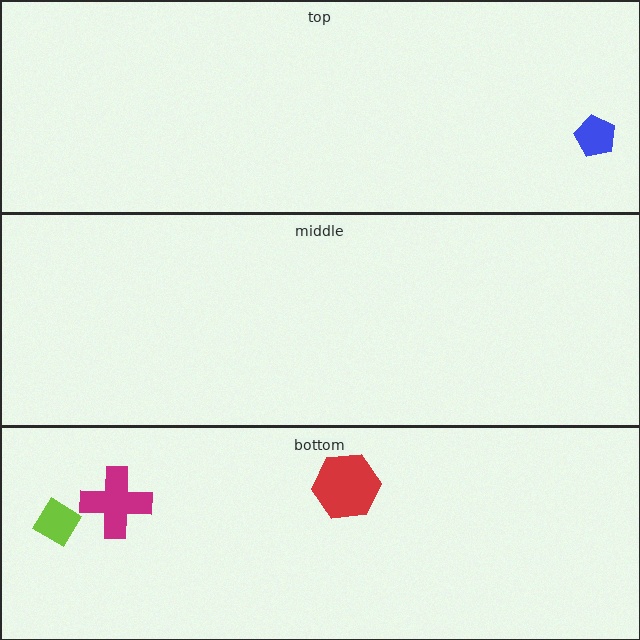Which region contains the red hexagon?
The bottom region.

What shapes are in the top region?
The blue pentagon.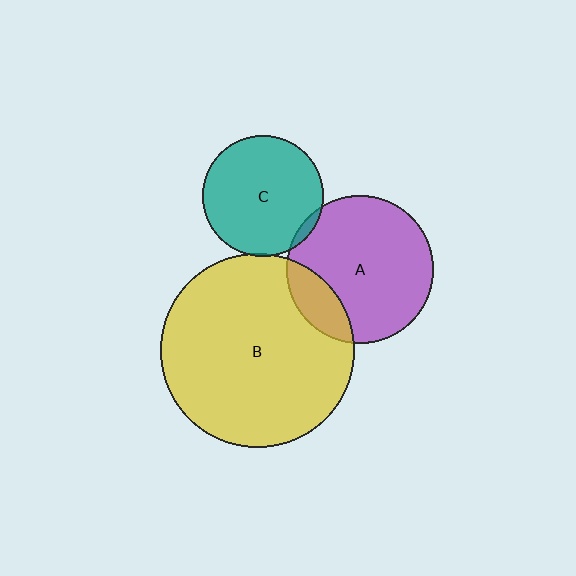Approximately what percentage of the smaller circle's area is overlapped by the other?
Approximately 5%.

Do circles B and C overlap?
Yes.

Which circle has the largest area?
Circle B (yellow).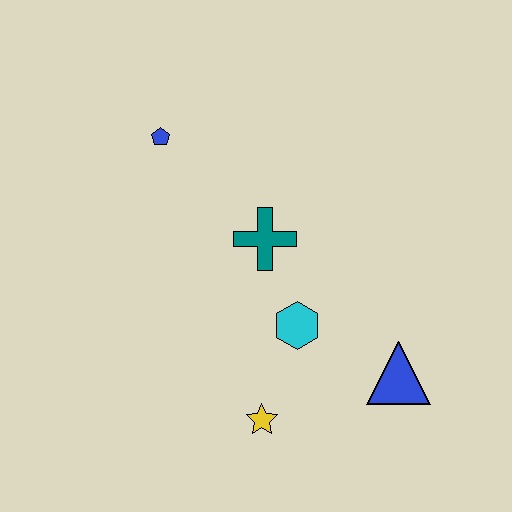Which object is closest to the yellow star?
The cyan hexagon is closest to the yellow star.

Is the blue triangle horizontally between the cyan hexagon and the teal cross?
No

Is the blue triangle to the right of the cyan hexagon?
Yes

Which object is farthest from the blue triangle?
The blue pentagon is farthest from the blue triangle.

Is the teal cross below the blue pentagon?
Yes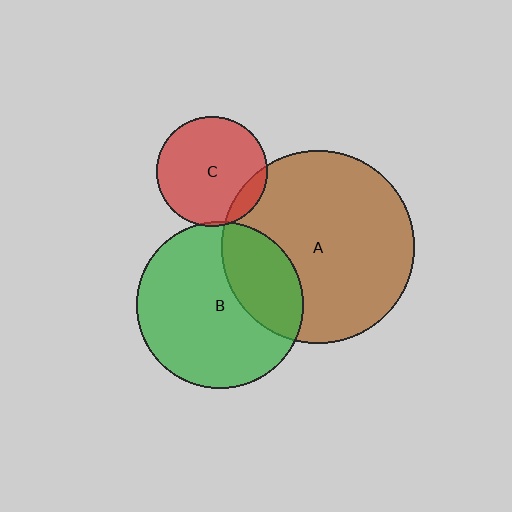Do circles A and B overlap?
Yes.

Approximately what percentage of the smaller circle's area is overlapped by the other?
Approximately 30%.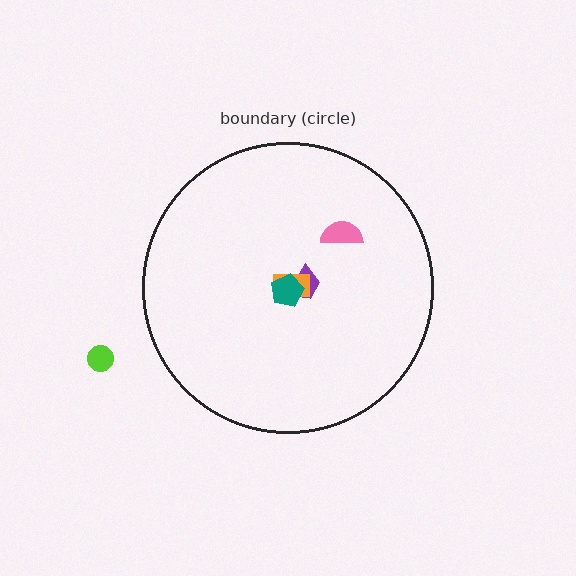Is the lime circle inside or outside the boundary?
Outside.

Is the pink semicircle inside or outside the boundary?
Inside.